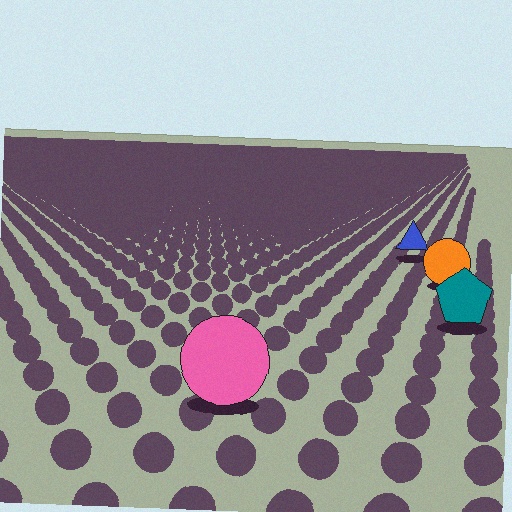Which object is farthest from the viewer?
The blue triangle is farthest from the viewer. It appears smaller and the ground texture around it is denser.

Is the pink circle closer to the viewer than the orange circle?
Yes. The pink circle is closer — you can tell from the texture gradient: the ground texture is coarser near it.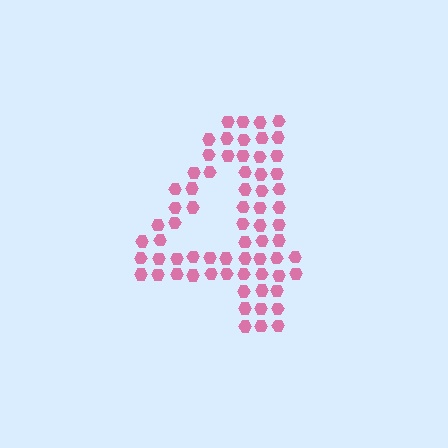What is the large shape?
The large shape is the digit 4.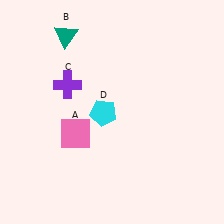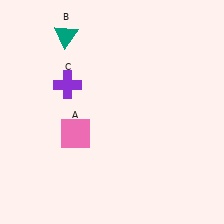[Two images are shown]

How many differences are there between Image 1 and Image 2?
There is 1 difference between the two images.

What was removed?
The cyan pentagon (D) was removed in Image 2.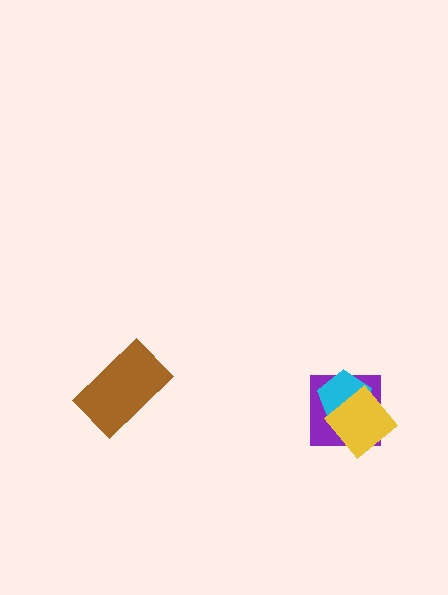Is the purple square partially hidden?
Yes, it is partially covered by another shape.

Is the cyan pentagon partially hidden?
Yes, it is partially covered by another shape.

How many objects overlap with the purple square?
2 objects overlap with the purple square.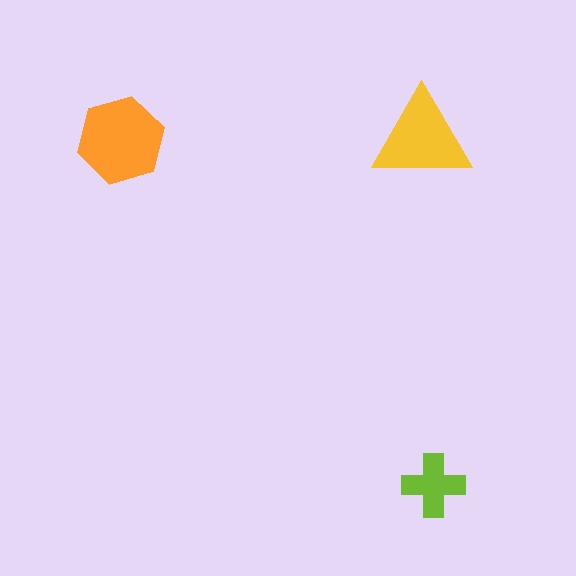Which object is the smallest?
The lime cross.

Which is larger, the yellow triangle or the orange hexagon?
The orange hexagon.